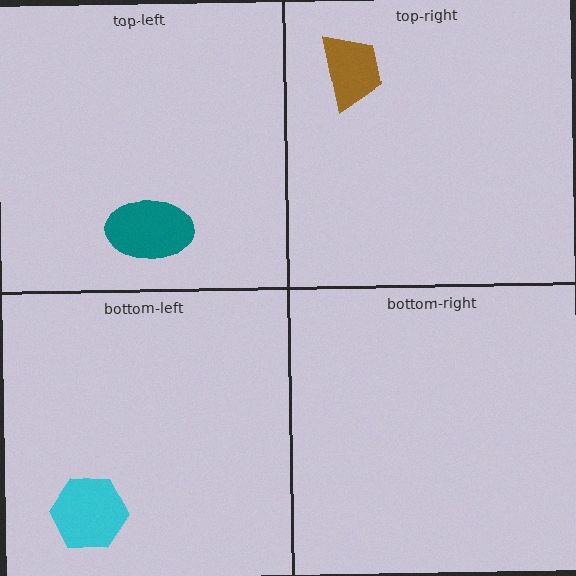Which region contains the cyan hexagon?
The bottom-left region.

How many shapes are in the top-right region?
1.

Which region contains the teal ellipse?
The top-left region.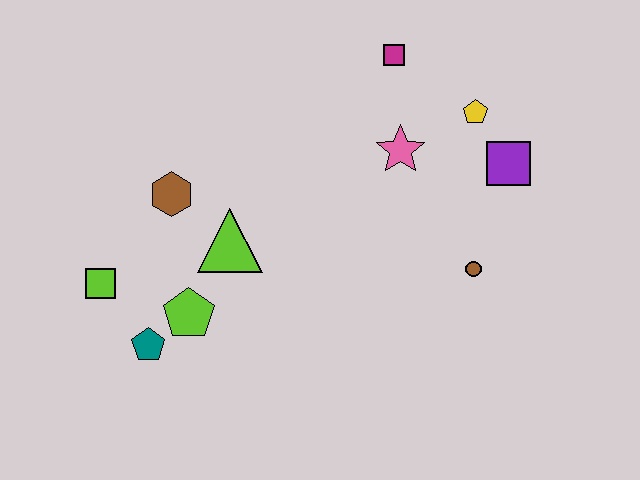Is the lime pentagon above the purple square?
No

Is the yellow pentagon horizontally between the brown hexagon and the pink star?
No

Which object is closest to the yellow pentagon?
The purple square is closest to the yellow pentagon.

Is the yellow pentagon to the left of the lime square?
No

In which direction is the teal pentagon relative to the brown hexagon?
The teal pentagon is below the brown hexagon.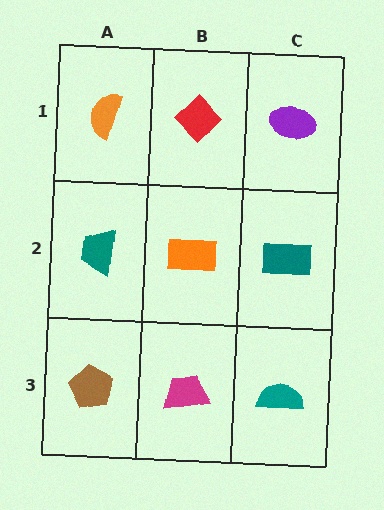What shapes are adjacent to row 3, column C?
A teal rectangle (row 2, column C), a magenta trapezoid (row 3, column B).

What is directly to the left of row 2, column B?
A teal trapezoid.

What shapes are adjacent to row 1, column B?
An orange rectangle (row 2, column B), an orange semicircle (row 1, column A), a purple ellipse (row 1, column C).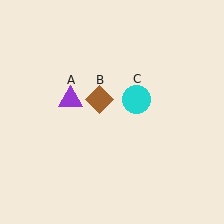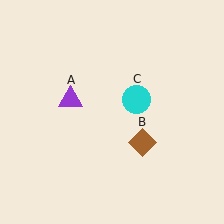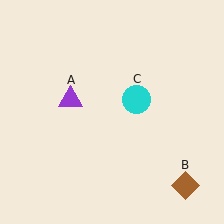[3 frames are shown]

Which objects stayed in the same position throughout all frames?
Purple triangle (object A) and cyan circle (object C) remained stationary.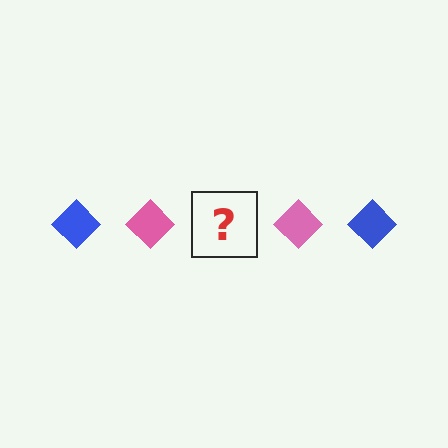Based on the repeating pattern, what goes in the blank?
The blank should be a blue diamond.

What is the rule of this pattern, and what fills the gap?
The rule is that the pattern cycles through blue, pink diamonds. The gap should be filled with a blue diamond.